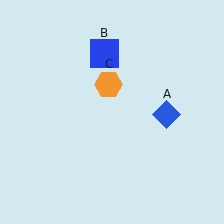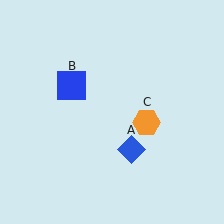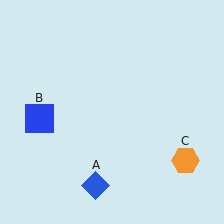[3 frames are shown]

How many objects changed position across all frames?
3 objects changed position: blue diamond (object A), blue square (object B), orange hexagon (object C).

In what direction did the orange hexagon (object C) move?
The orange hexagon (object C) moved down and to the right.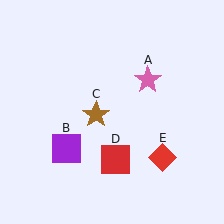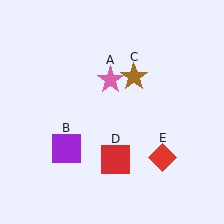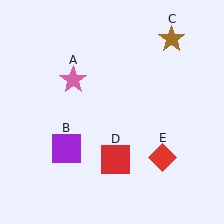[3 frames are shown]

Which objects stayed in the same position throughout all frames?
Purple square (object B) and red square (object D) and red diamond (object E) remained stationary.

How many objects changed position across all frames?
2 objects changed position: pink star (object A), brown star (object C).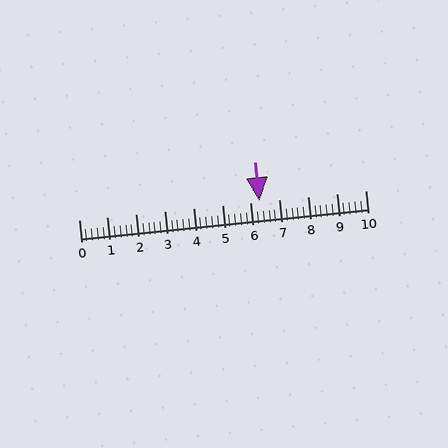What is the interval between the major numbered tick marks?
The major tick marks are spaced 1 units apart.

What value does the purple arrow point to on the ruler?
The purple arrow points to approximately 6.3.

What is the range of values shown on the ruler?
The ruler shows values from 0 to 10.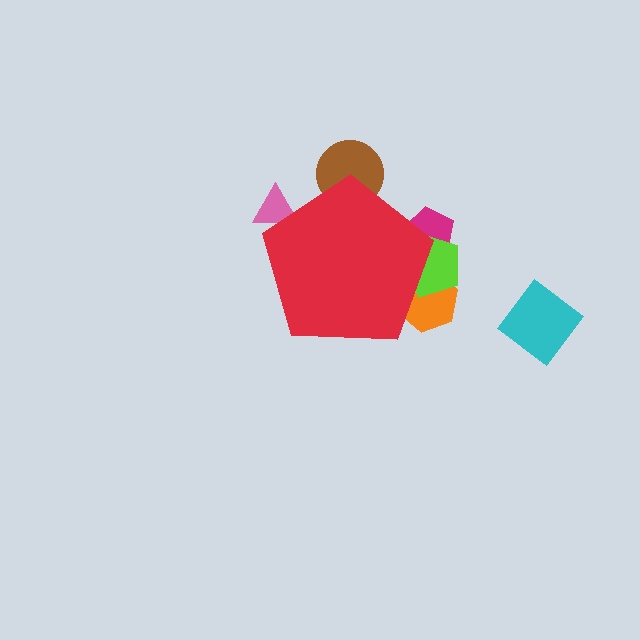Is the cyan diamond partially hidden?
No, the cyan diamond is fully visible.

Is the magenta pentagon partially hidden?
Yes, the magenta pentagon is partially hidden behind the red pentagon.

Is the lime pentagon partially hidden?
Yes, the lime pentagon is partially hidden behind the red pentagon.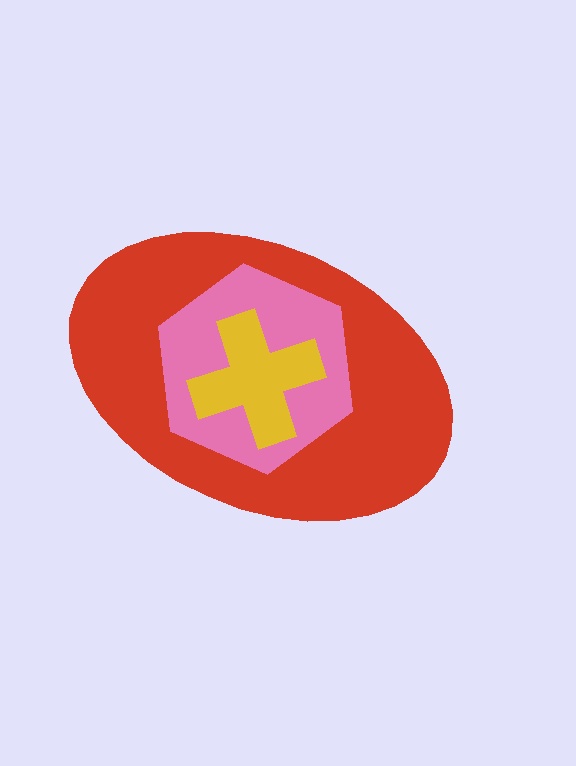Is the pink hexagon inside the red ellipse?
Yes.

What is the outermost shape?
The red ellipse.